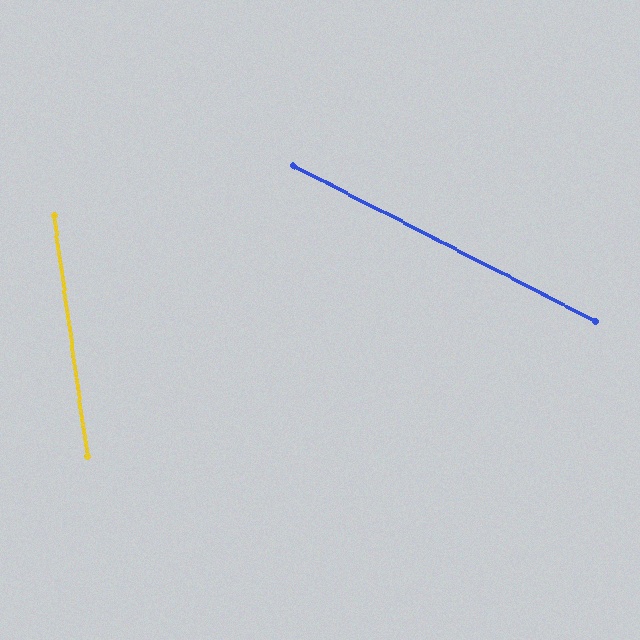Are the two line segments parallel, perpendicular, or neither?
Neither parallel nor perpendicular — they differ by about 55°.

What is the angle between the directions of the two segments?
Approximately 55 degrees.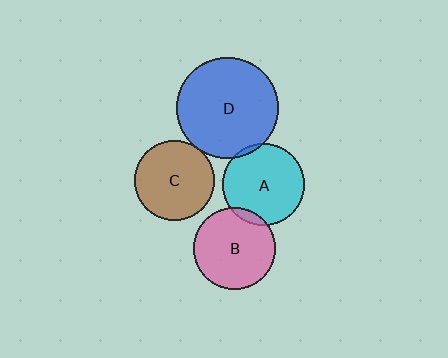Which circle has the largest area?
Circle D (blue).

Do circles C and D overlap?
Yes.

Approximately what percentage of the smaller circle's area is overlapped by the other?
Approximately 5%.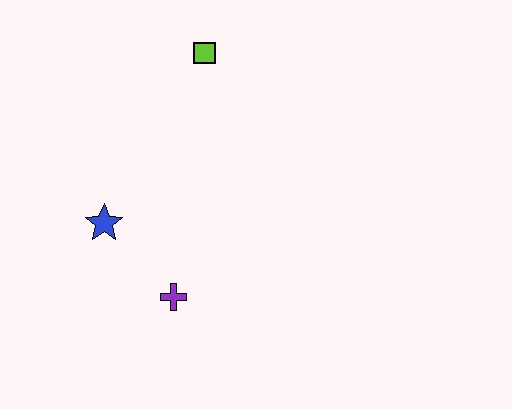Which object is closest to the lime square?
The blue star is closest to the lime square.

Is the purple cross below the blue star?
Yes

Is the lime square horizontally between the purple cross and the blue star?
No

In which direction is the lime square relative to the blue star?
The lime square is above the blue star.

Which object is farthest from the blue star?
The lime square is farthest from the blue star.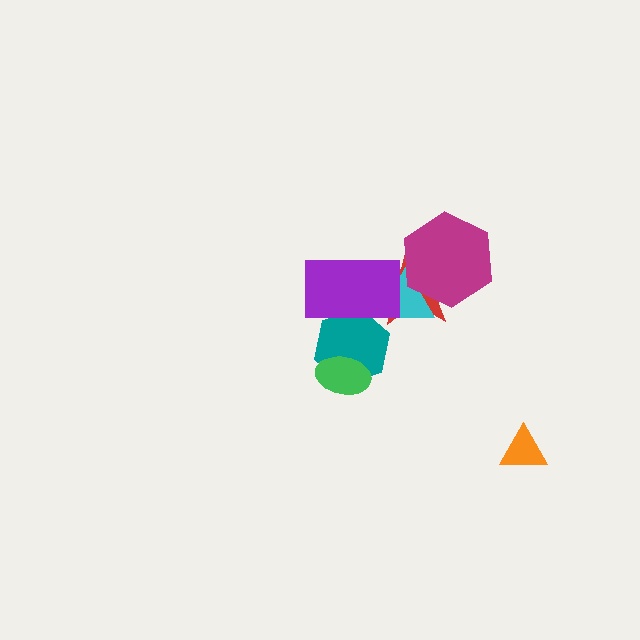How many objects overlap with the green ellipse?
1 object overlaps with the green ellipse.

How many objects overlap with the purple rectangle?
3 objects overlap with the purple rectangle.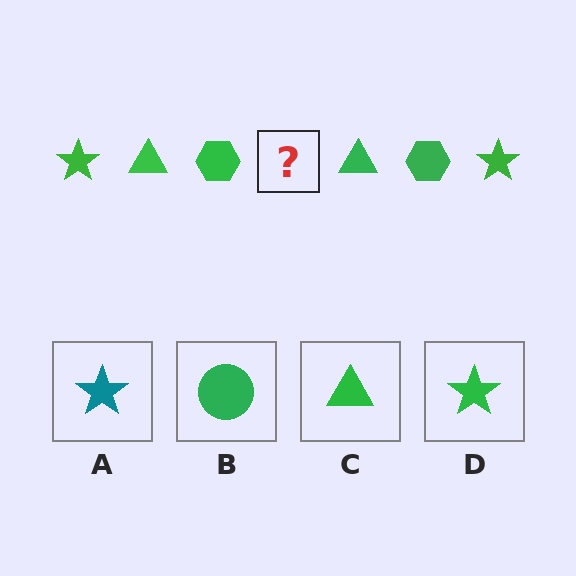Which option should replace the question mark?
Option D.